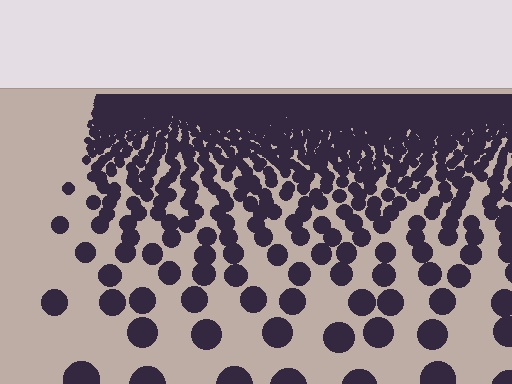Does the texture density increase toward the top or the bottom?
Density increases toward the top.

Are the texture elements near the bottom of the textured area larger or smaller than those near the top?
Larger. Near the bottom, elements are closer to the viewer and appear at a bigger on-screen size.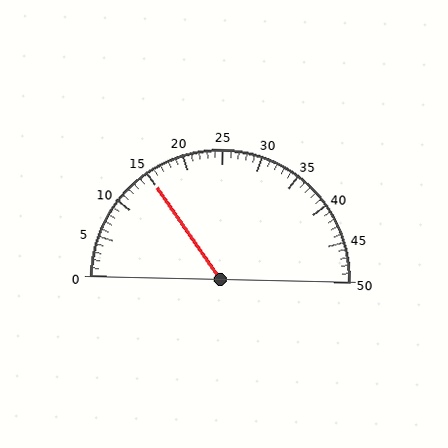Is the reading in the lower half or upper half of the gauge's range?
The reading is in the lower half of the range (0 to 50).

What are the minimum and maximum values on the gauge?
The gauge ranges from 0 to 50.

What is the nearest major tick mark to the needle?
The nearest major tick mark is 15.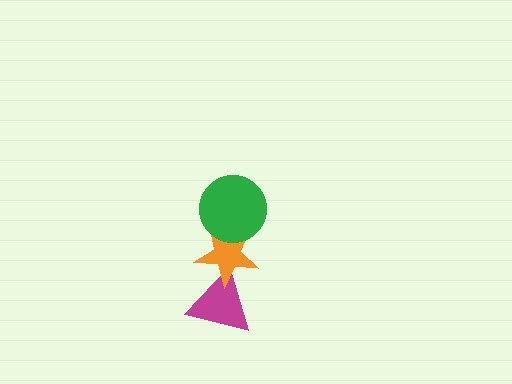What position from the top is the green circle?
The green circle is 1st from the top.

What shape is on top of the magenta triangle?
The orange star is on top of the magenta triangle.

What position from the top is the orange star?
The orange star is 2nd from the top.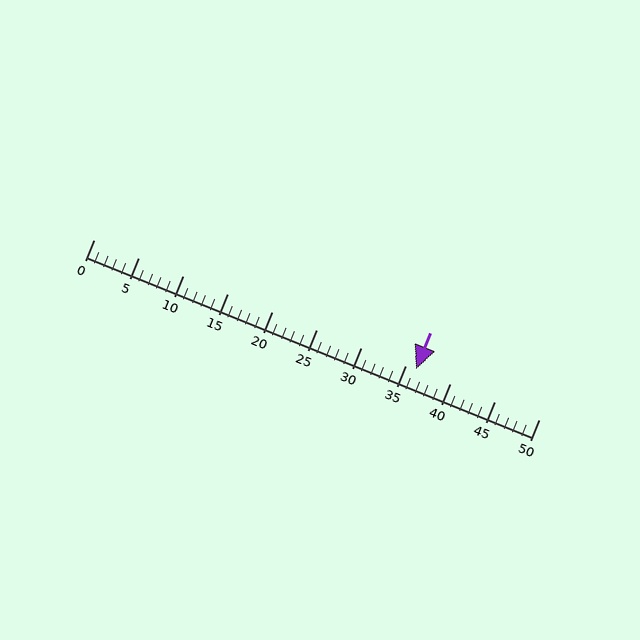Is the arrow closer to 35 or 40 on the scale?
The arrow is closer to 35.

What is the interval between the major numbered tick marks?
The major tick marks are spaced 5 units apart.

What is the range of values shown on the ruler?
The ruler shows values from 0 to 50.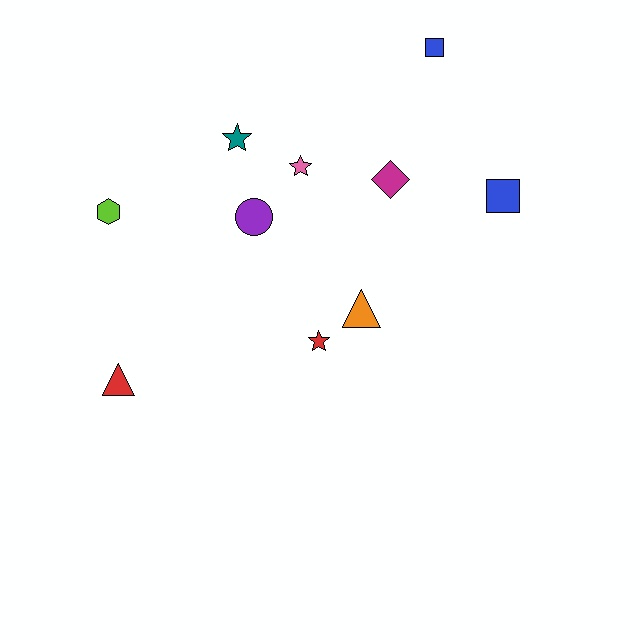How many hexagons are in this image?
There is 1 hexagon.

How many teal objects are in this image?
There is 1 teal object.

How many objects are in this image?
There are 10 objects.